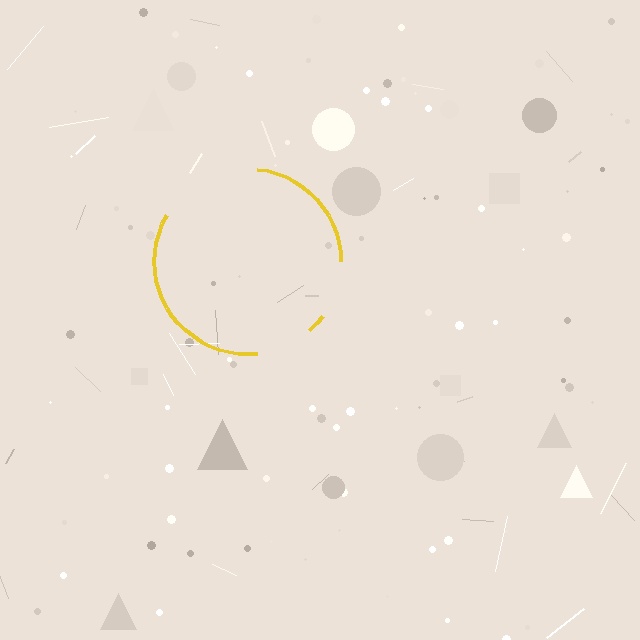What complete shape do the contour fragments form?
The contour fragments form a circle.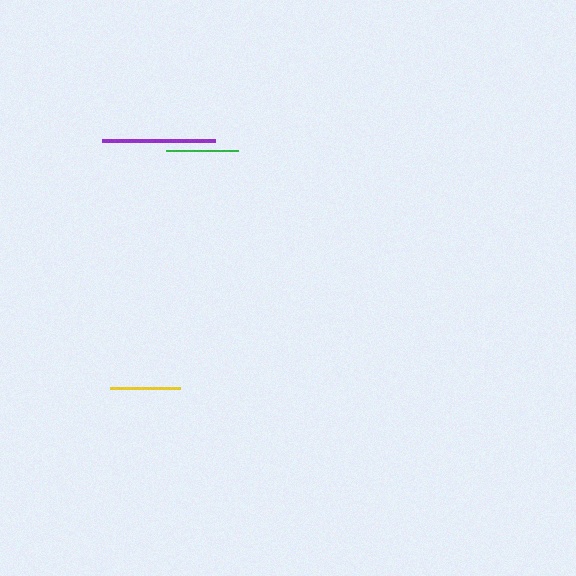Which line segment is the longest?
The purple line is the longest at approximately 113 pixels.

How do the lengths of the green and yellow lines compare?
The green and yellow lines are approximately the same length.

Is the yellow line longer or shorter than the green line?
The green line is longer than the yellow line.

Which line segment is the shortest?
The yellow line is the shortest at approximately 70 pixels.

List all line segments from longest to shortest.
From longest to shortest: purple, green, yellow.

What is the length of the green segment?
The green segment is approximately 72 pixels long.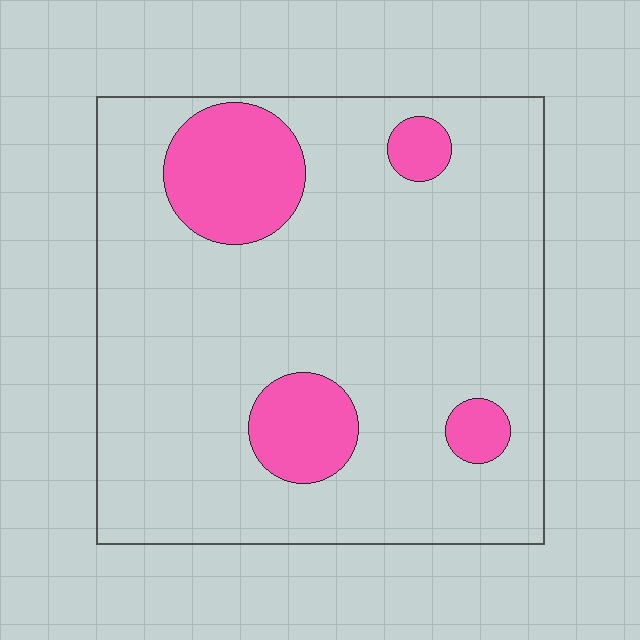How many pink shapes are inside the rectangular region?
4.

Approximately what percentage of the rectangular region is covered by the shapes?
Approximately 15%.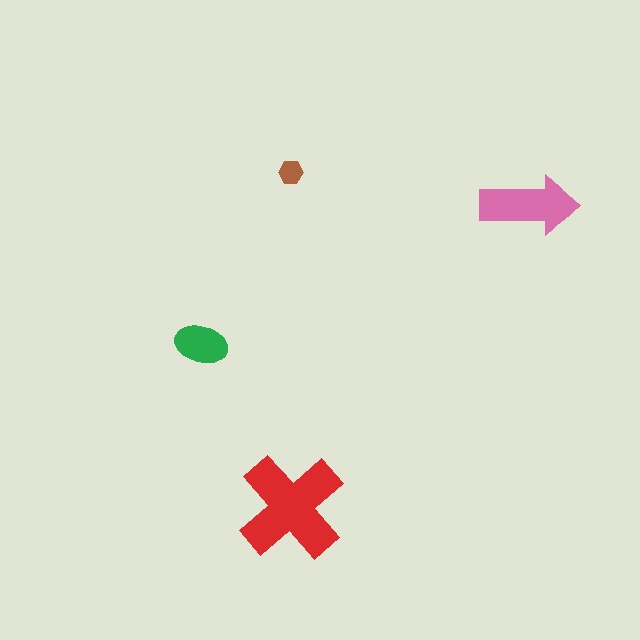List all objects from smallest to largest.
The brown hexagon, the green ellipse, the pink arrow, the red cross.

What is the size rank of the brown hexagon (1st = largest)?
4th.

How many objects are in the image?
There are 4 objects in the image.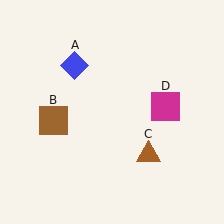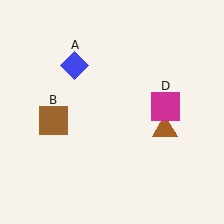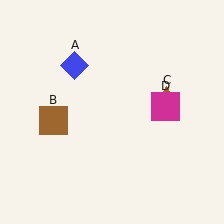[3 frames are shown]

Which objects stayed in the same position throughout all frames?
Blue diamond (object A) and brown square (object B) and magenta square (object D) remained stationary.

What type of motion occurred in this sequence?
The brown triangle (object C) rotated counterclockwise around the center of the scene.